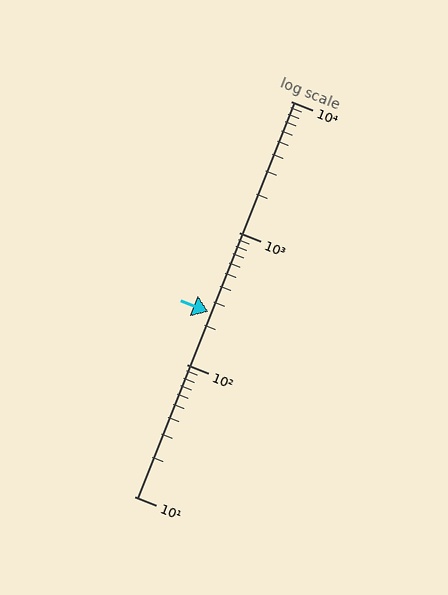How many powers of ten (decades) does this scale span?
The scale spans 3 decades, from 10 to 10000.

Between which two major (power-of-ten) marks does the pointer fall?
The pointer is between 100 and 1000.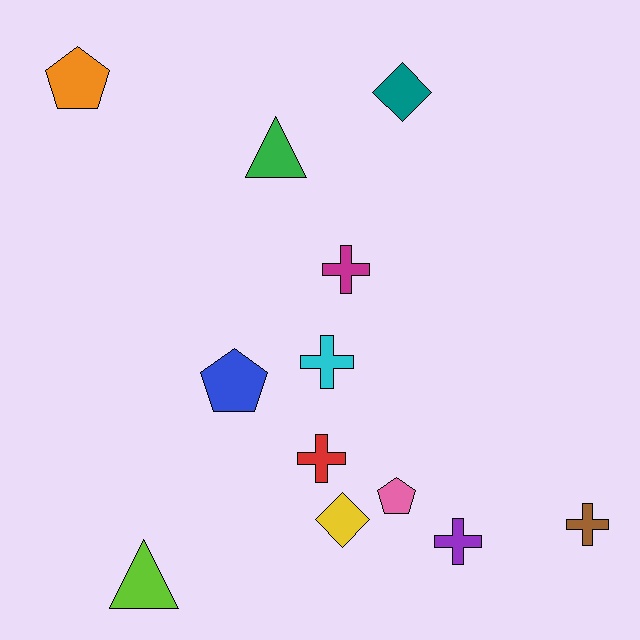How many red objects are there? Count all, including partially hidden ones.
There is 1 red object.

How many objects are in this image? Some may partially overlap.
There are 12 objects.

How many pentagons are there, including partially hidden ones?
There are 3 pentagons.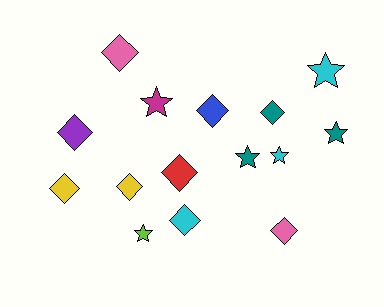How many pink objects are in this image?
There are 2 pink objects.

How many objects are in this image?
There are 15 objects.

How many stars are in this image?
There are 6 stars.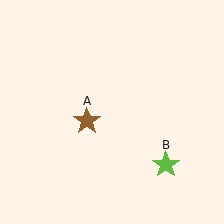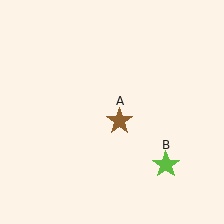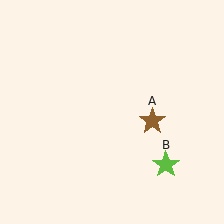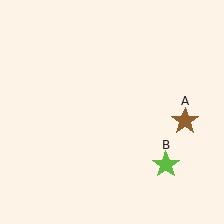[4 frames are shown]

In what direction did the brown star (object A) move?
The brown star (object A) moved right.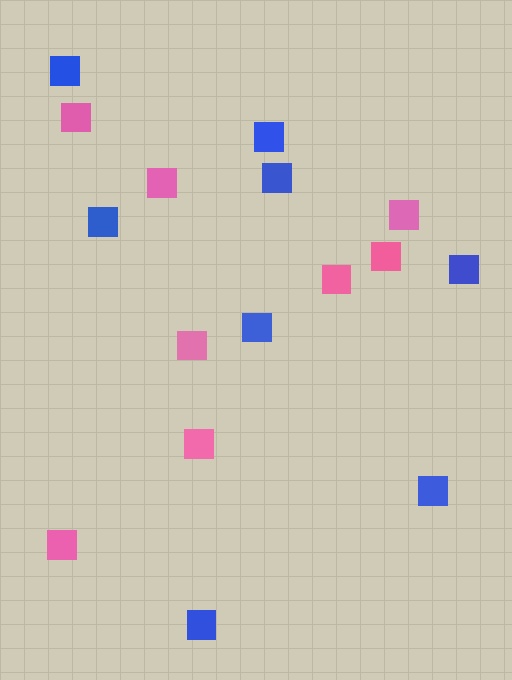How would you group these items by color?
There are 2 groups: one group of blue squares (8) and one group of pink squares (8).